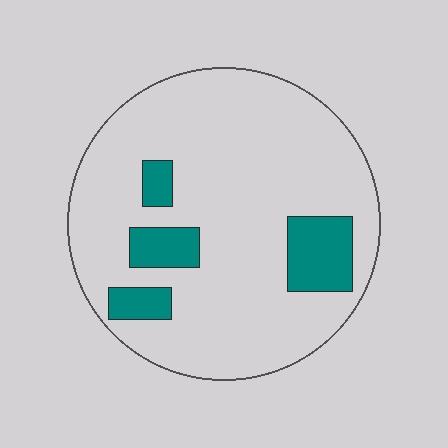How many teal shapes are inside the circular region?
4.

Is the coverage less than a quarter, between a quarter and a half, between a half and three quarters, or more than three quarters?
Less than a quarter.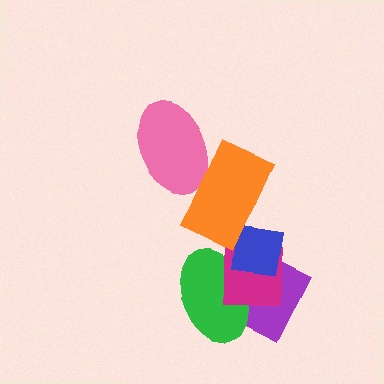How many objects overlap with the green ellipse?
3 objects overlap with the green ellipse.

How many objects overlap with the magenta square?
3 objects overlap with the magenta square.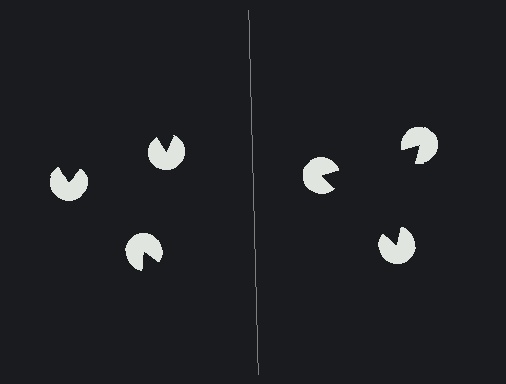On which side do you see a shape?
An illusory triangle appears on the right side. On the left side the wedge cuts are rotated, so no coherent shape forms.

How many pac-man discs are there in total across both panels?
6 — 3 on each side.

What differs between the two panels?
The pac-man discs are positioned identically on both sides; only the wedge orientations differ. On the right they align to a triangle; on the left they are misaligned.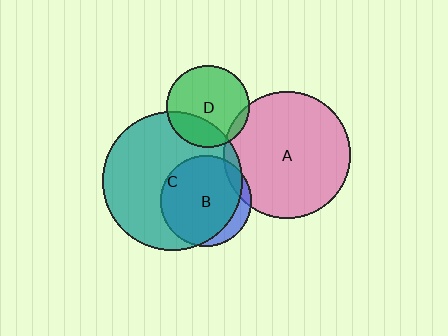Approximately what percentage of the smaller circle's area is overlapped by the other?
Approximately 25%.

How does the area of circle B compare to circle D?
Approximately 1.2 times.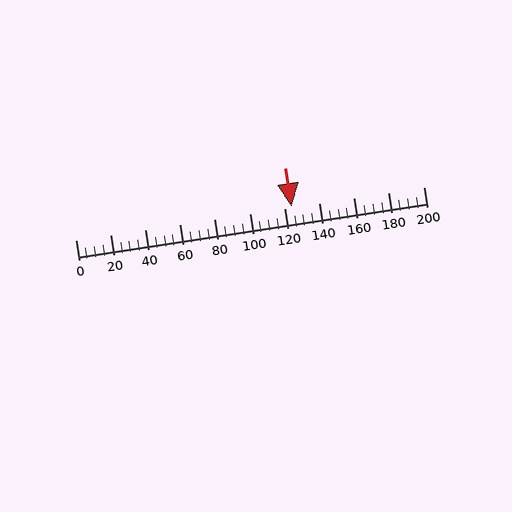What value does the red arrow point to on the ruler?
The red arrow points to approximately 124.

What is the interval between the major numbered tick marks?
The major tick marks are spaced 20 units apart.